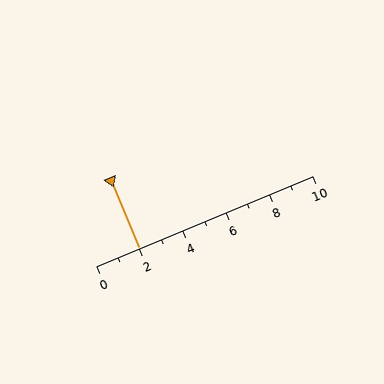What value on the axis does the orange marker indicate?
The marker indicates approximately 2.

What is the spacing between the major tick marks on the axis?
The major ticks are spaced 2 apart.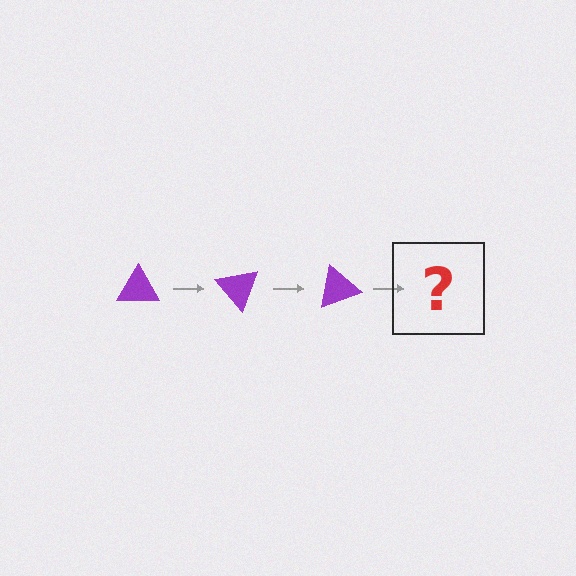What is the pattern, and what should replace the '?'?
The pattern is that the triangle rotates 50 degrees each step. The '?' should be a purple triangle rotated 150 degrees.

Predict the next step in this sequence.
The next step is a purple triangle rotated 150 degrees.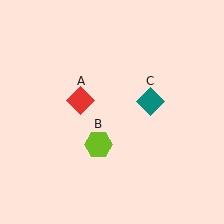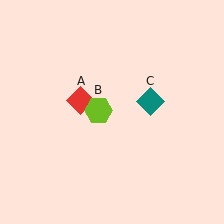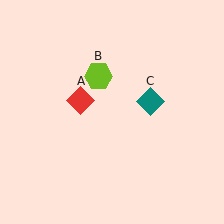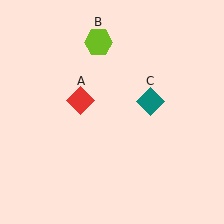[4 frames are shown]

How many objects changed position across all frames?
1 object changed position: lime hexagon (object B).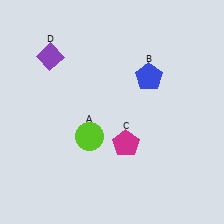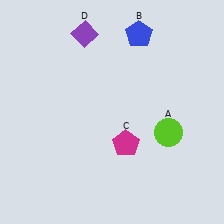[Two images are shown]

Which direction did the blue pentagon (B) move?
The blue pentagon (B) moved up.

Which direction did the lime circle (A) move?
The lime circle (A) moved right.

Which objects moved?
The objects that moved are: the lime circle (A), the blue pentagon (B), the purple diamond (D).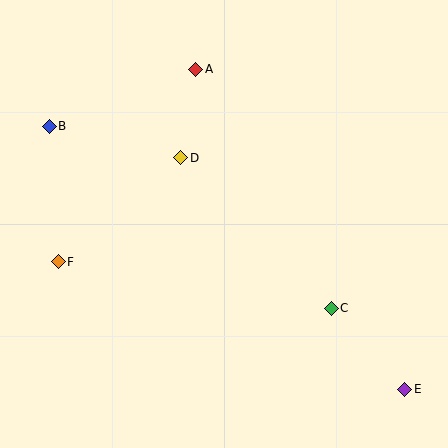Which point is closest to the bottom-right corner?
Point E is closest to the bottom-right corner.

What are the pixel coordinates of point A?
Point A is at (196, 69).